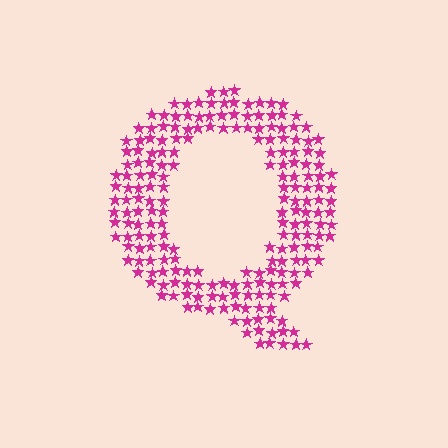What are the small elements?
The small elements are stars.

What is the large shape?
The large shape is the letter Q.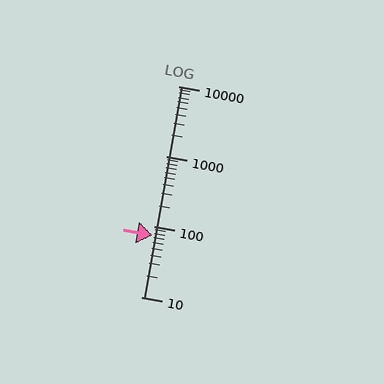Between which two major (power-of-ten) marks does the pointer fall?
The pointer is between 10 and 100.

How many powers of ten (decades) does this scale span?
The scale spans 3 decades, from 10 to 10000.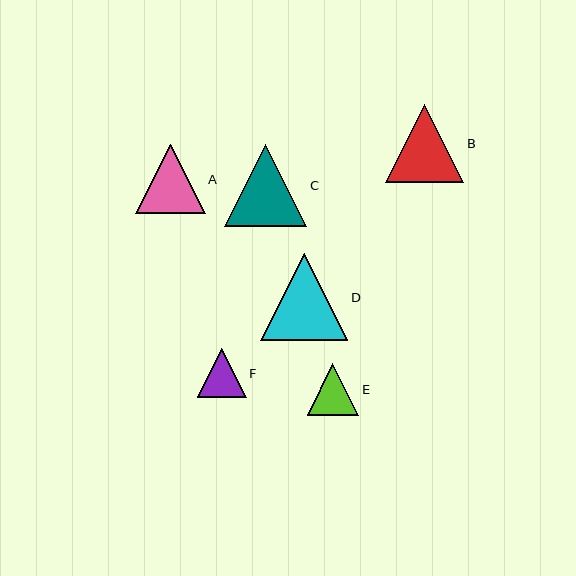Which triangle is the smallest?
Triangle F is the smallest with a size of approximately 49 pixels.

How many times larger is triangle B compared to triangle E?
Triangle B is approximately 1.5 times the size of triangle E.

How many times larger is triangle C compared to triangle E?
Triangle C is approximately 1.6 times the size of triangle E.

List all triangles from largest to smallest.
From largest to smallest: D, C, B, A, E, F.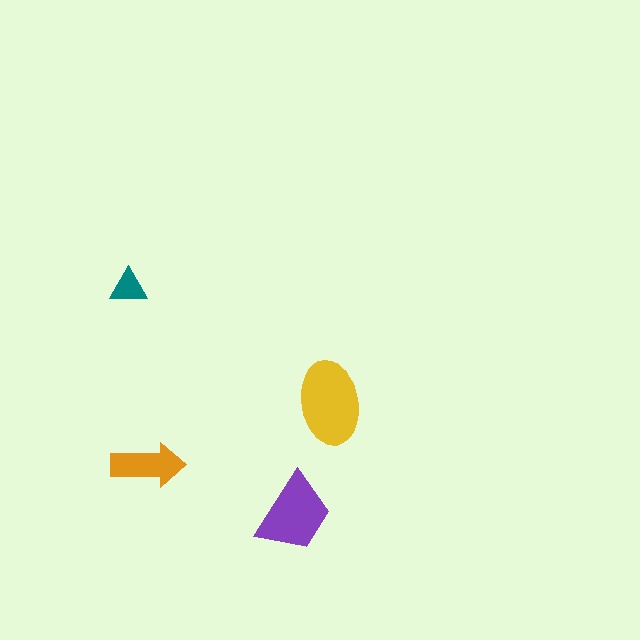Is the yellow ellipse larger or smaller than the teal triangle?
Larger.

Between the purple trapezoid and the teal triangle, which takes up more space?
The purple trapezoid.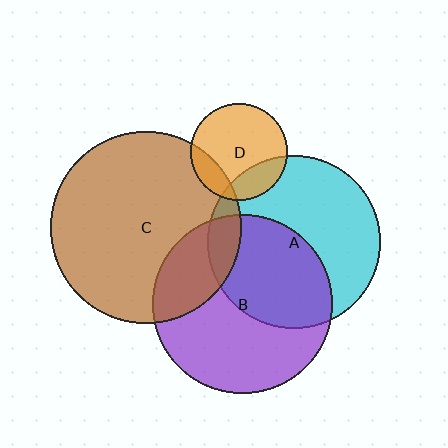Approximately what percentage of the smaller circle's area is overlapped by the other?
Approximately 20%.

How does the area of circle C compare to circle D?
Approximately 3.9 times.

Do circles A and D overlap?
Yes.